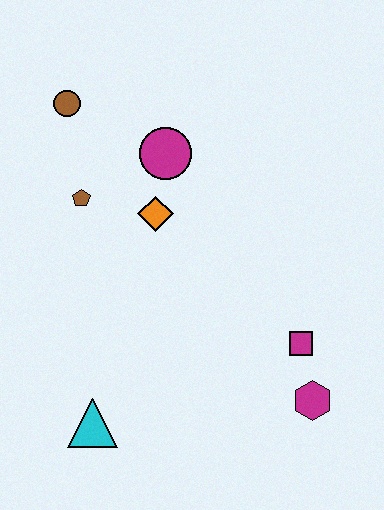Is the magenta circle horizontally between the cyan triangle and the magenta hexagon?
Yes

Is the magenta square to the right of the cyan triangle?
Yes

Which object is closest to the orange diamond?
The magenta circle is closest to the orange diamond.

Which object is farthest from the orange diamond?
The magenta hexagon is farthest from the orange diamond.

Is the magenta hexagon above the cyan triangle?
Yes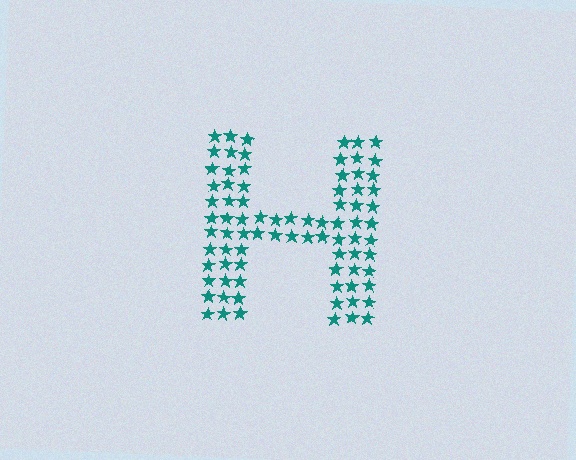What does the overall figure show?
The overall figure shows the letter H.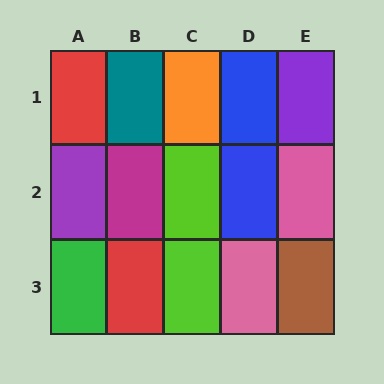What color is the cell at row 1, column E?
Purple.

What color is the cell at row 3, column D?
Pink.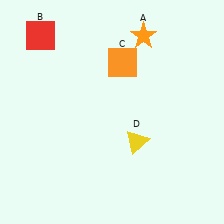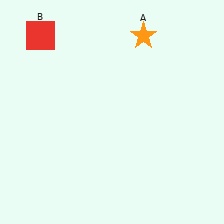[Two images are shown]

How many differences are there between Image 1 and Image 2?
There are 2 differences between the two images.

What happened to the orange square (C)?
The orange square (C) was removed in Image 2. It was in the top-right area of Image 1.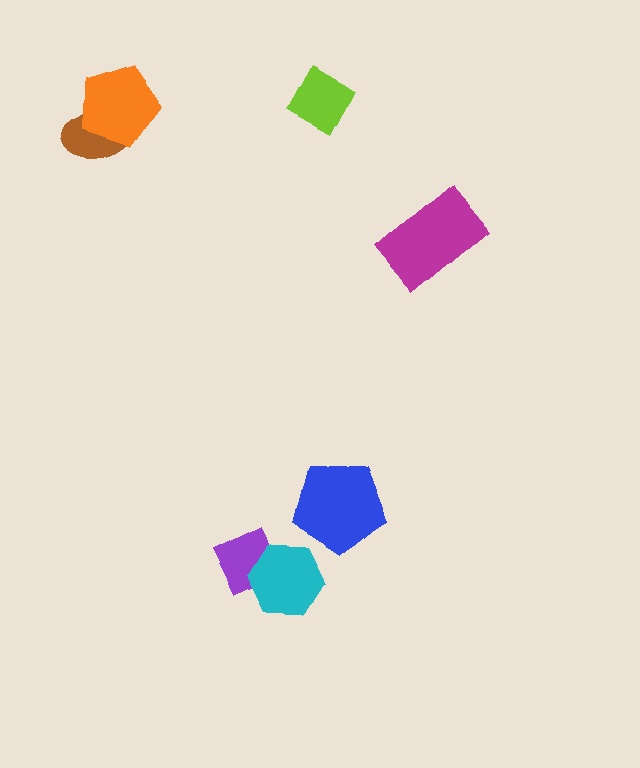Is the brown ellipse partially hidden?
Yes, it is partially covered by another shape.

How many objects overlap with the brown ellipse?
1 object overlaps with the brown ellipse.